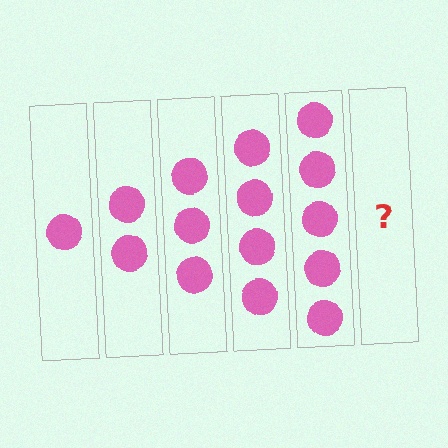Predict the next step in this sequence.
The next step is 6 circles.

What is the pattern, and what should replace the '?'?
The pattern is that each step adds one more circle. The '?' should be 6 circles.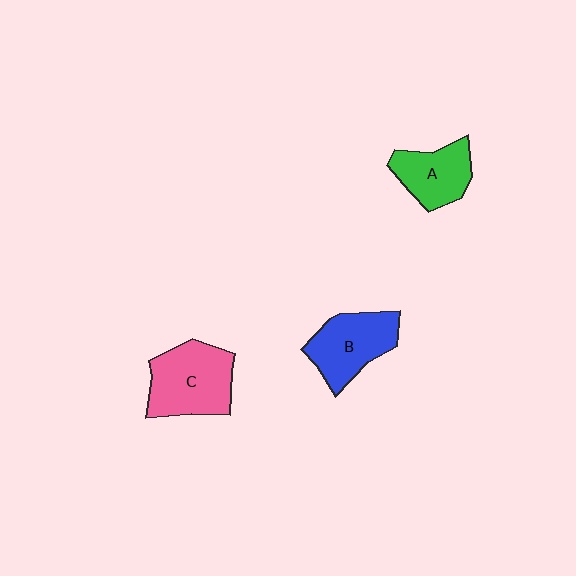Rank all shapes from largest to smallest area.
From largest to smallest: C (pink), B (blue), A (green).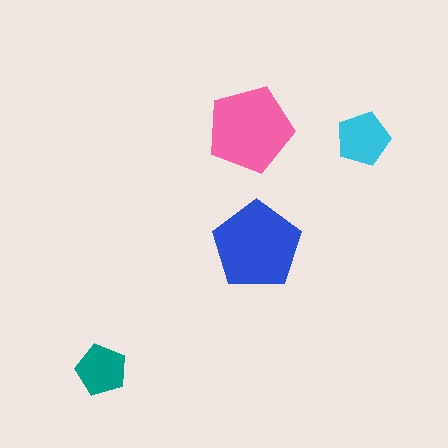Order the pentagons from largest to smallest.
the blue one, the pink one, the cyan one, the teal one.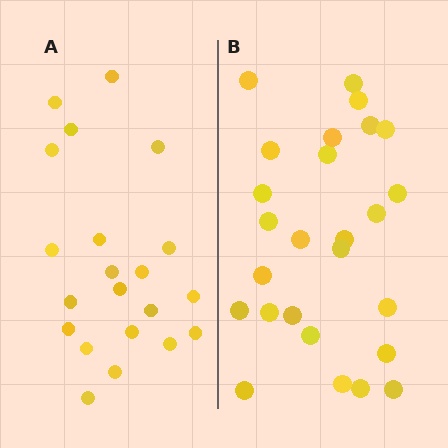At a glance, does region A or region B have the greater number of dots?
Region B (the right region) has more dots.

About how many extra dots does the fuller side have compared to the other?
Region B has about 5 more dots than region A.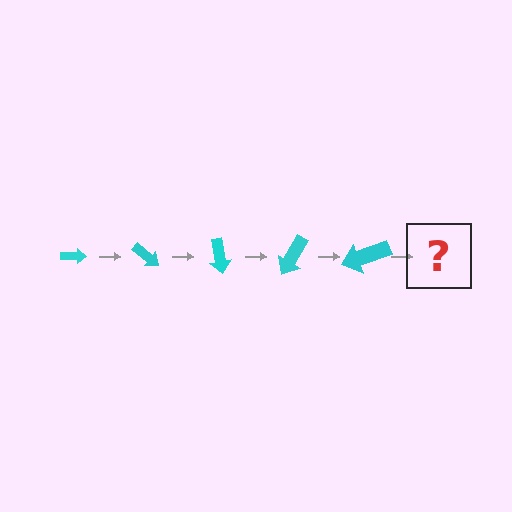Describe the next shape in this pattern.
It should be an arrow, larger than the previous one and rotated 200 degrees from the start.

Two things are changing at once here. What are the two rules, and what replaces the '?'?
The two rules are that the arrow grows larger each step and it rotates 40 degrees each step. The '?' should be an arrow, larger than the previous one and rotated 200 degrees from the start.